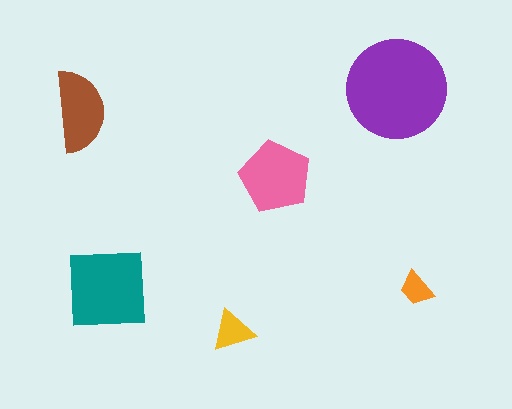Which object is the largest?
The purple circle.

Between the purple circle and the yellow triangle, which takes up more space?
The purple circle.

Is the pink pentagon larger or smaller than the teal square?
Smaller.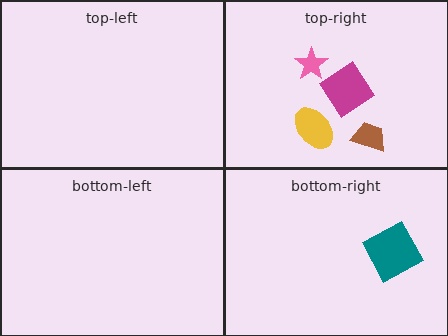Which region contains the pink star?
The top-right region.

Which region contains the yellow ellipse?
The top-right region.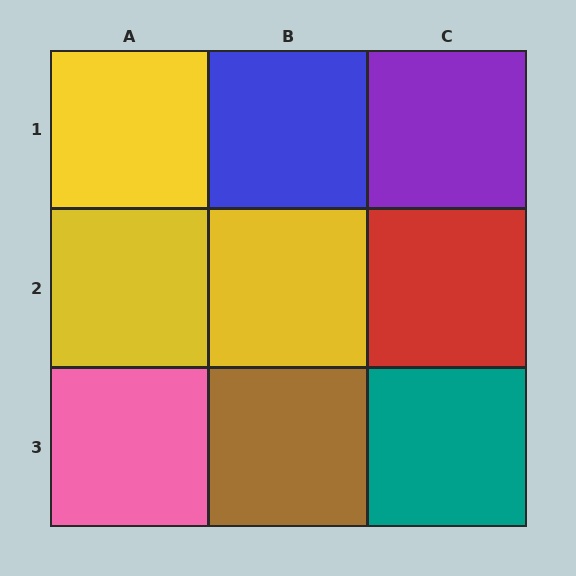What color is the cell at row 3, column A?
Pink.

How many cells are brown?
1 cell is brown.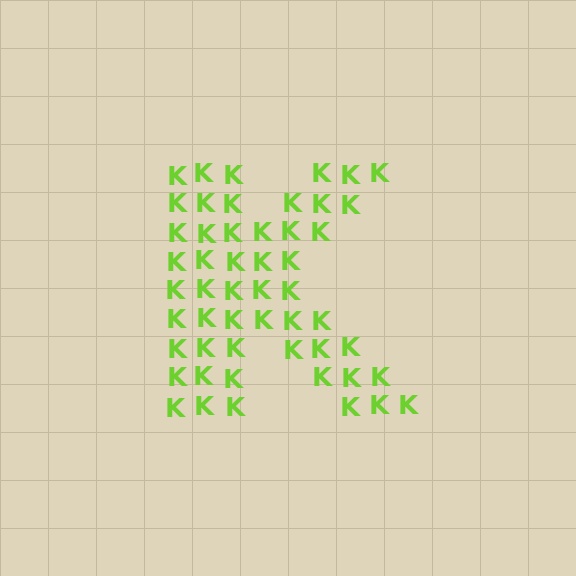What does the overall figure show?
The overall figure shows the letter K.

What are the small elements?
The small elements are letter K's.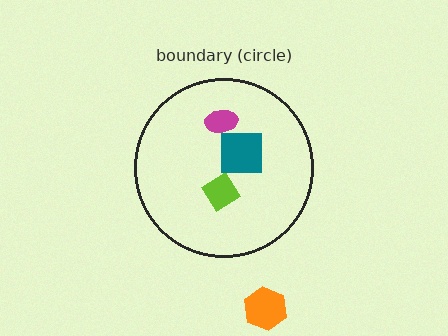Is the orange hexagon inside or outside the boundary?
Outside.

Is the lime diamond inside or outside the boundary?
Inside.